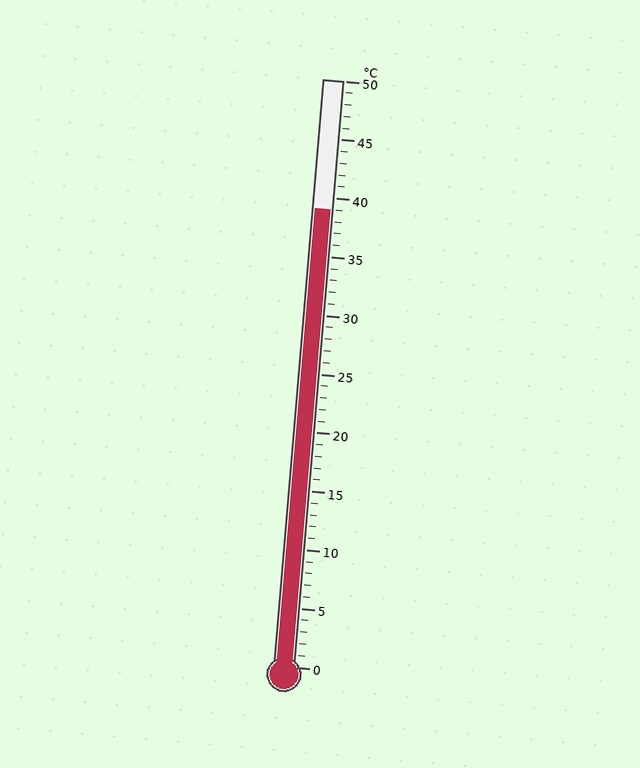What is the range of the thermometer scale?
The thermometer scale ranges from 0°C to 50°C.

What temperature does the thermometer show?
The thermometer shows approximately 39°C.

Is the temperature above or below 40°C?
The temperature is below 40°C.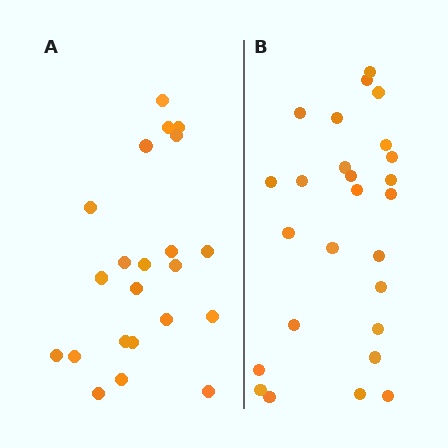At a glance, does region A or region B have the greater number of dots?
Region B (the right region) has more dots.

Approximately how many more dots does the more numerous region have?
Region B has about 4 more dots than region A.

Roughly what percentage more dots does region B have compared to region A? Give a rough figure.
About 20% more.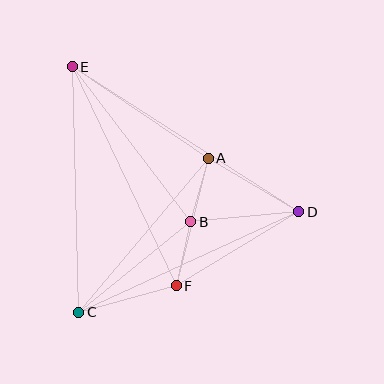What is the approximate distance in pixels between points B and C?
The distance between B and C is approximately 144 pixels.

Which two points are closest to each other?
Points A and B are closest to each other.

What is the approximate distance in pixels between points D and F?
The distance between D and F is approximately 143 pixels.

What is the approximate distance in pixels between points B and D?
The distance between B and D is approximately 108 pixels.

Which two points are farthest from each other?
Points D and E are farthest from each other.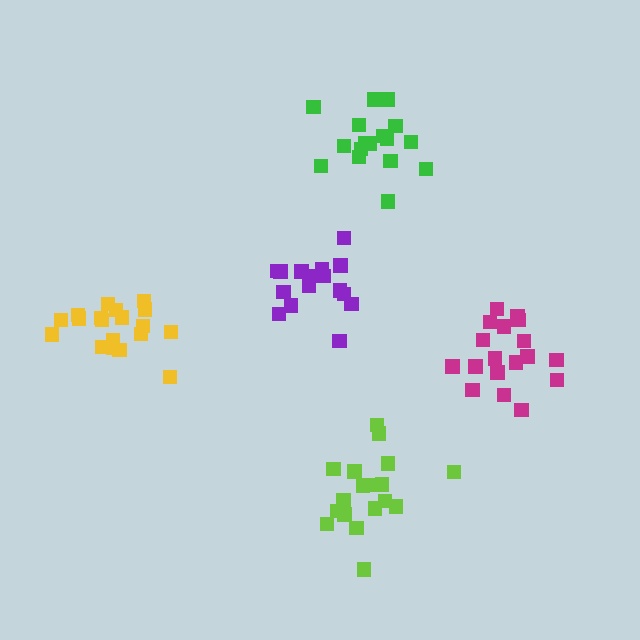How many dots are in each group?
Group 1: 18 dots, Group 2: 16 dots, Group 3: 19 dots, Group 4: 17 dots, Group 5: 18 dots (88 total).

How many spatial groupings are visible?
There are 5 spatial groupings.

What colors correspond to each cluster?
The clusters are colored: magenta, purple, yellow, green, lime.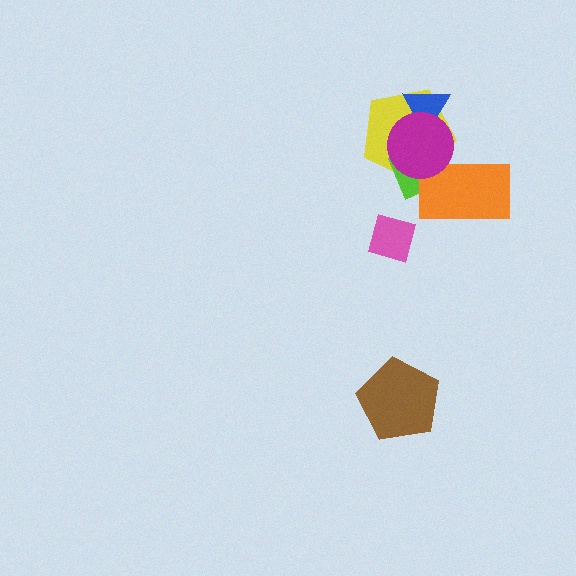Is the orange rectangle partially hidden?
Yes, it is partially covered by another shape.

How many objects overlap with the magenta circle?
4 objects overlap with the magenta circle.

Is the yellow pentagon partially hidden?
Yes, it is partially covered by another shape.